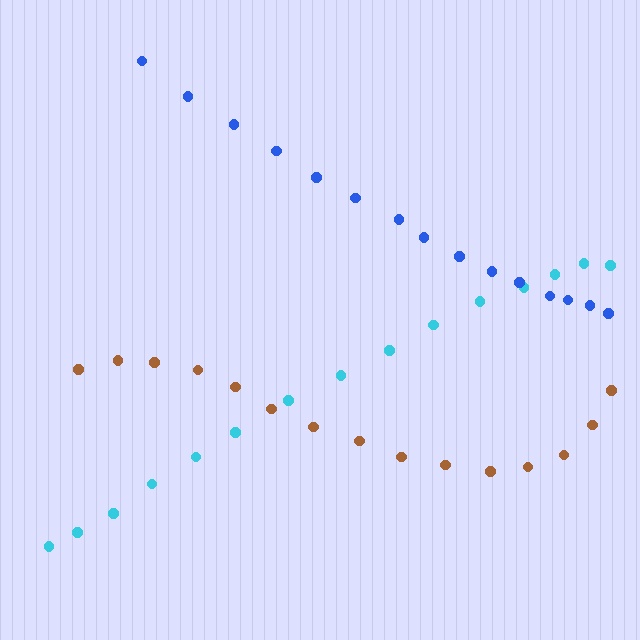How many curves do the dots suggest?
There are 3 distinct paths.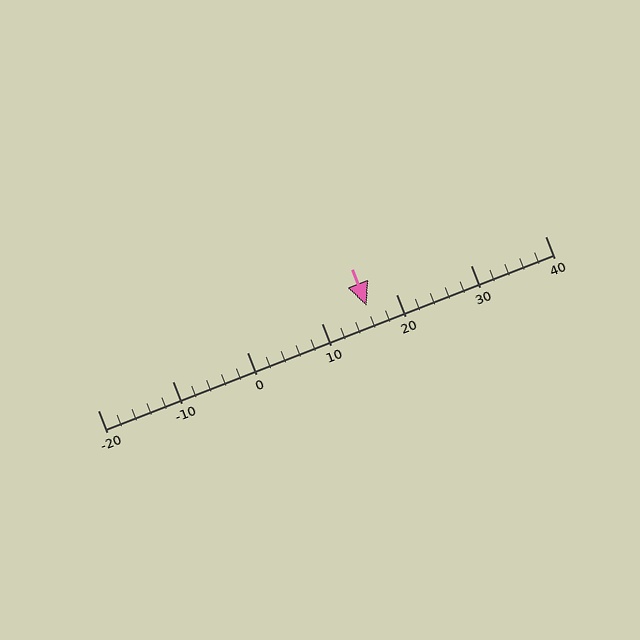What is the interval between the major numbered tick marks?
The major tick marks are spaced 10 units apart.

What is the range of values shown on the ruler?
The ruler shows values from -20 to 40.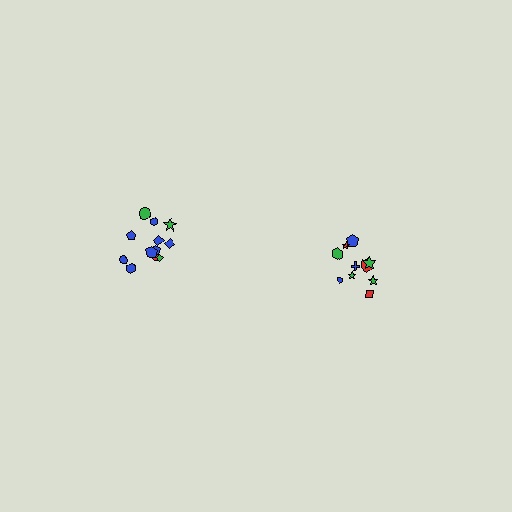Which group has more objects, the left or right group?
The left group.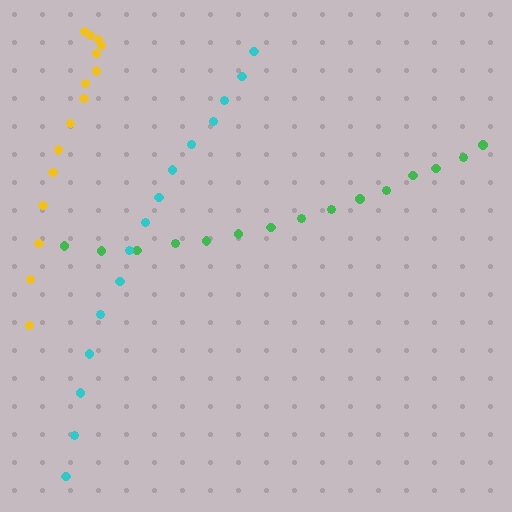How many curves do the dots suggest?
There are 3 distinct paths.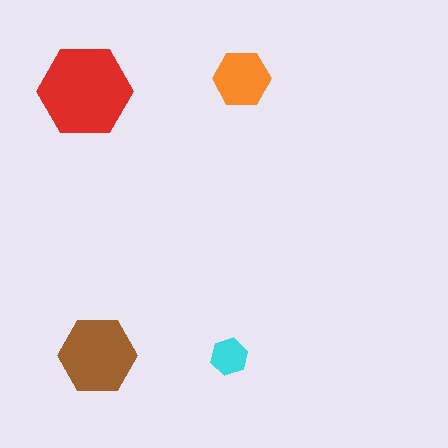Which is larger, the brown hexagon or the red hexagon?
The red one.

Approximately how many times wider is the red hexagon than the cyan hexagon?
About 2.5 times wider.